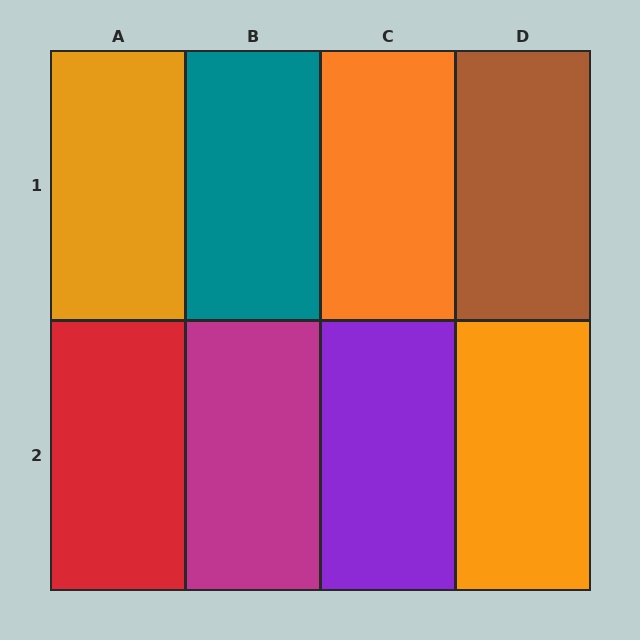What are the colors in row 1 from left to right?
Orange, teal, orange, brown.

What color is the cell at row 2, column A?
Red.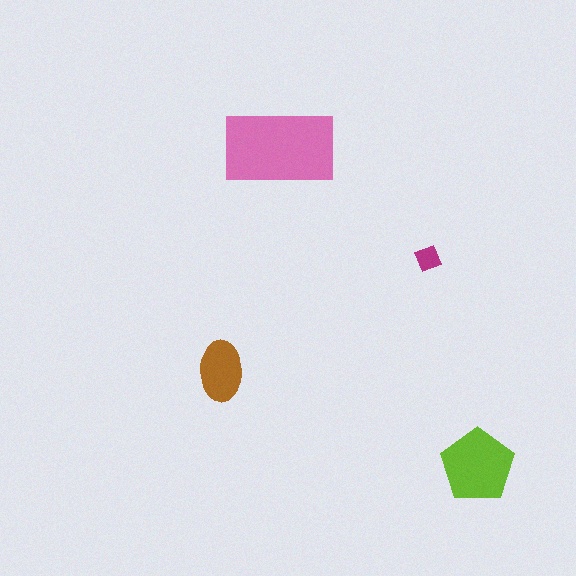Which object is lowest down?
The lime pentagon is bottommost.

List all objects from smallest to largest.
The magenta diamond, the brown ellipse, the lime pentagon, the pink rectangle.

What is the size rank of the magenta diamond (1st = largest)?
4th.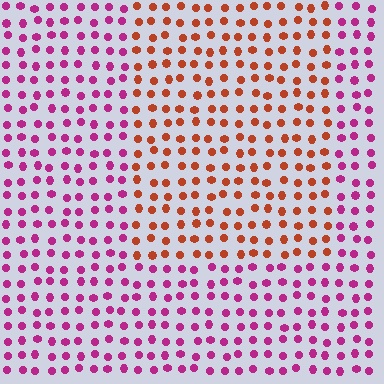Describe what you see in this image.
The image is filled with small magenta elements in a uniform arrangement. A rectangle-shaped region is visible where the elements are tinted to a slightly different hue, forming a subtle color boundary.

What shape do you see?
I see a rectangle.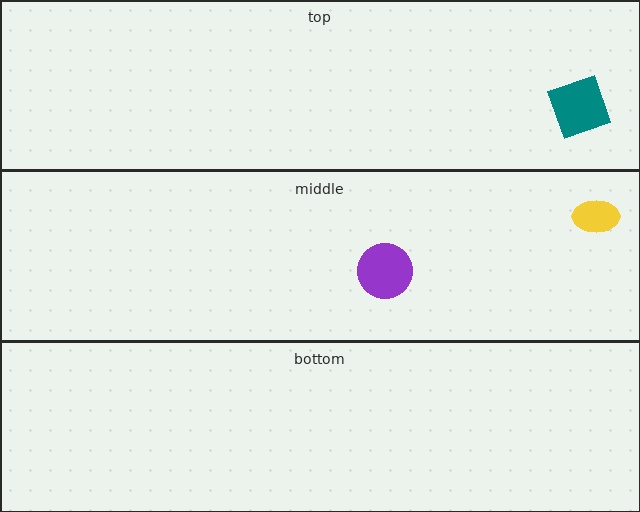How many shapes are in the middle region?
2.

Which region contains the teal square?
The top region.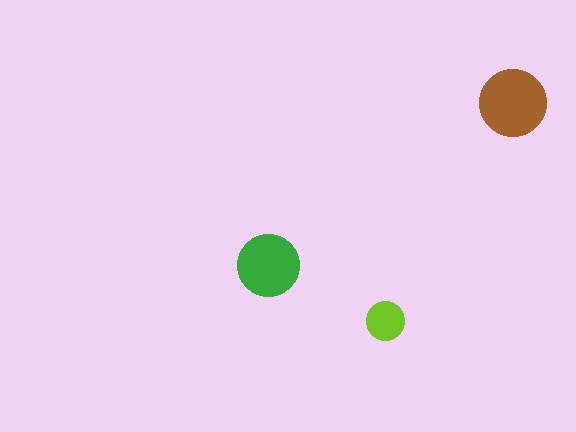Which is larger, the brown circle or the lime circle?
The brown one.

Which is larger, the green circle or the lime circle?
The green one.